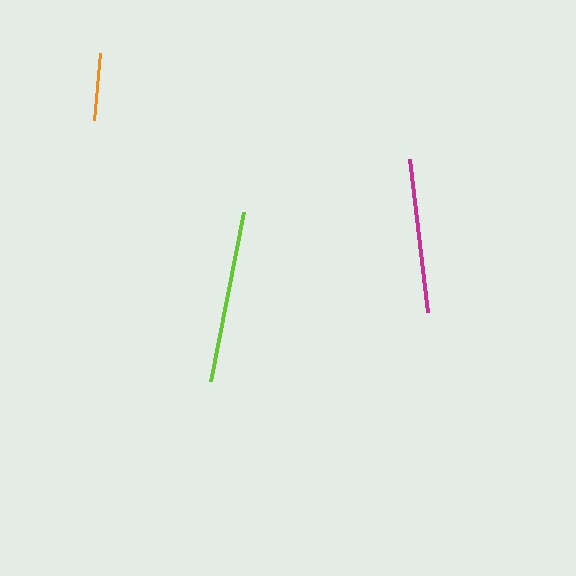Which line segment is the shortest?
The orange line is the shortest at approximately 67 pixels.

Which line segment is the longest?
The lime line is the longest at approximately 172 pixels.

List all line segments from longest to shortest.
From longest to shortest: lime, magenta, orange.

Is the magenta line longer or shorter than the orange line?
The magenta line is longer than the orange line.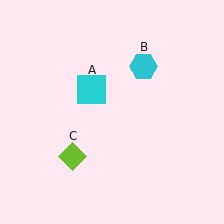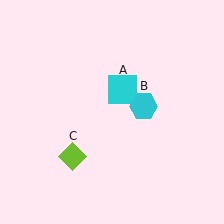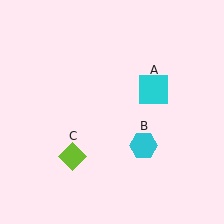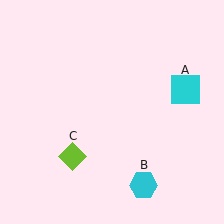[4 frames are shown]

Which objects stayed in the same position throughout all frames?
Lime diamond (object C) remained stationary.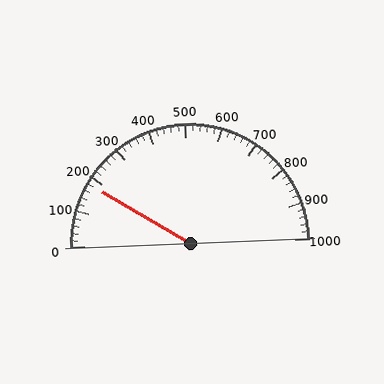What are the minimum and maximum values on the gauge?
The gauge ranges from 0 to 1000.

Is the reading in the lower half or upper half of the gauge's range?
The reading is in the lower half of the range (0 to 1000).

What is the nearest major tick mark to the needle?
The nearest major tick mark is 200.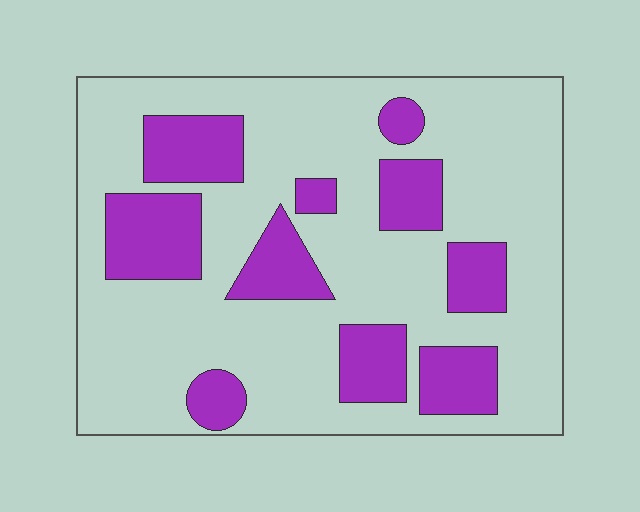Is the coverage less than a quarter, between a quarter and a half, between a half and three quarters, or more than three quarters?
Between a quarter and a half.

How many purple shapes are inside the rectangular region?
10.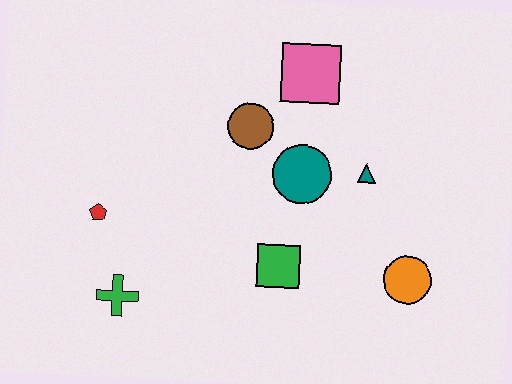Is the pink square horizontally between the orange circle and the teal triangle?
No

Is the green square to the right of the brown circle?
Yes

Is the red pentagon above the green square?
Yes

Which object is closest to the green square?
The teal circle is closest to the green square.